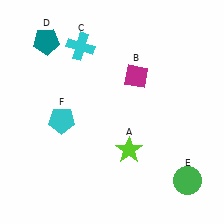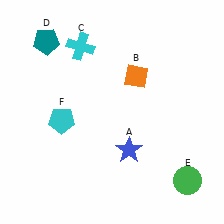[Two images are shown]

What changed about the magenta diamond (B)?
In Image 1, B is magenta. In Image 2, it changed to orange.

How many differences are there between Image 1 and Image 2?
There are 2 differences between the two images.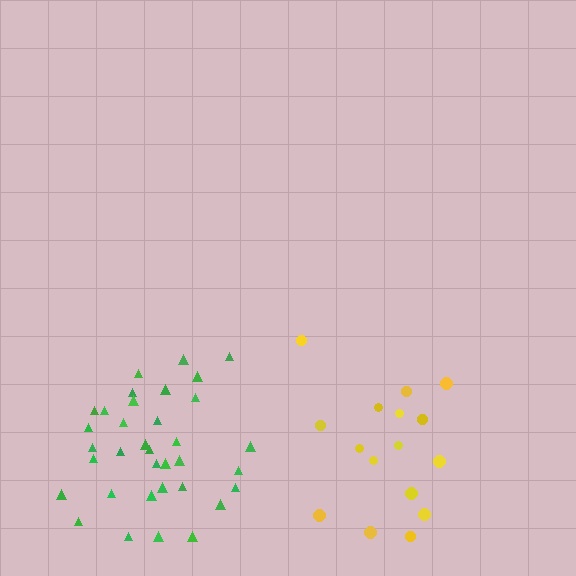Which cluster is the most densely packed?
Green.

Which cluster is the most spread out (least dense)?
Yellow.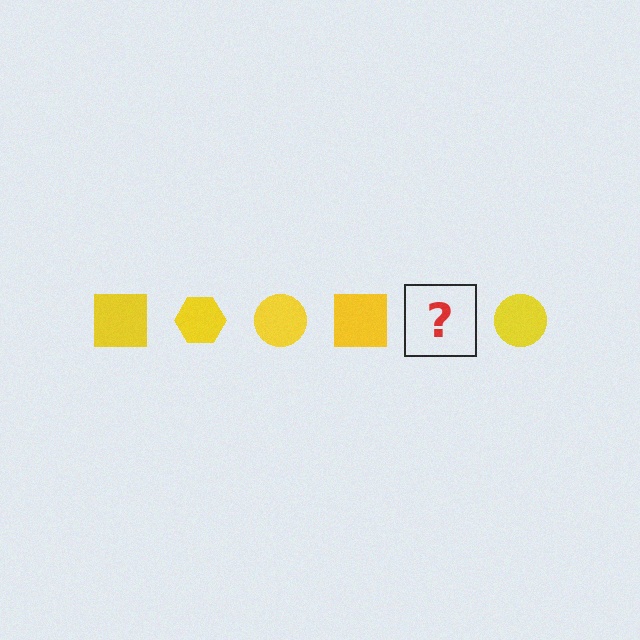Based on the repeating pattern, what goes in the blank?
The blank should be a yellow hexagon.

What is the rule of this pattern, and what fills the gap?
The rule is that the pattern cycles through square, hexagon, circle shapes in yellow. The gap should be filled with a yellow hexagon.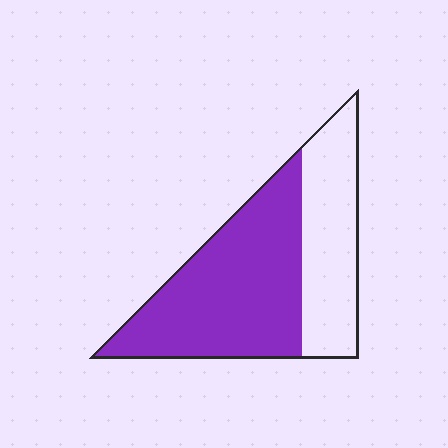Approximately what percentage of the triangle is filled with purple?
Approximately 60%.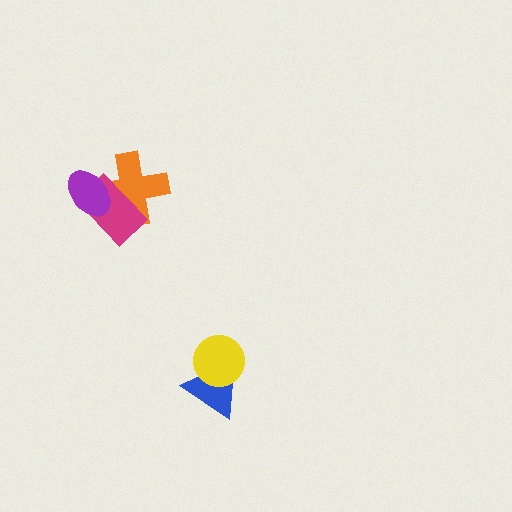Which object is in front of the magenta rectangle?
The purple ellipse is in front of the magenta rectangle.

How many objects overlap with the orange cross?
2 objects overlap with the orange cross.